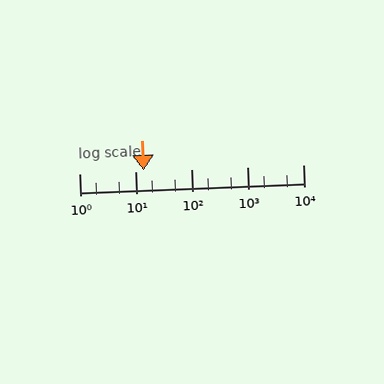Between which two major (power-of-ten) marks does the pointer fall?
The pointer is between 10 and 100.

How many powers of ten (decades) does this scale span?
The scale spans 4 decades, from 1 to 10000.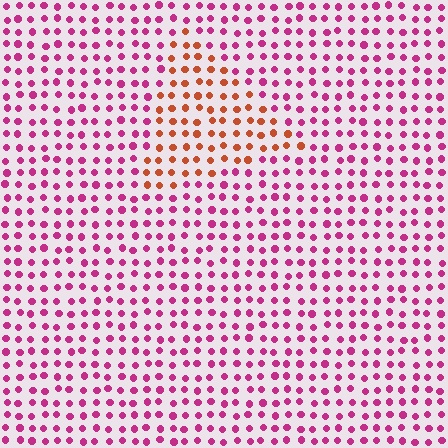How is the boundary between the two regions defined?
The boundary is defined purely by a slight shift in hue (about 51 degrees). Spacing, size, and orientation are identical on both sides.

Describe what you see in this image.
The image is filled with small magenta elements in a uniform arrangement. A triangle-shaped region is visible where the elements are tinted to a slightly different hue, forming a subtle color boundary.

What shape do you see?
I see a triangle.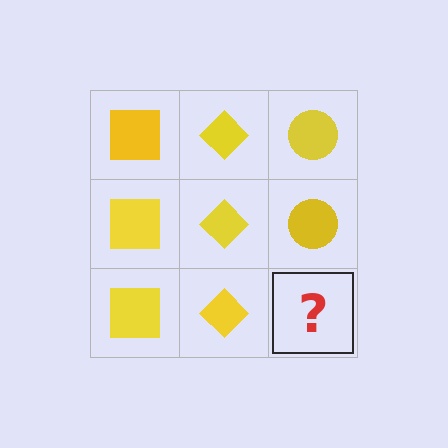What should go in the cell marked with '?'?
The missing cell should contain a yellow circle.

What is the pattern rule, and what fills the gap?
The rule is that each column has a consistent shape. The gap should be filled with a yellow circle.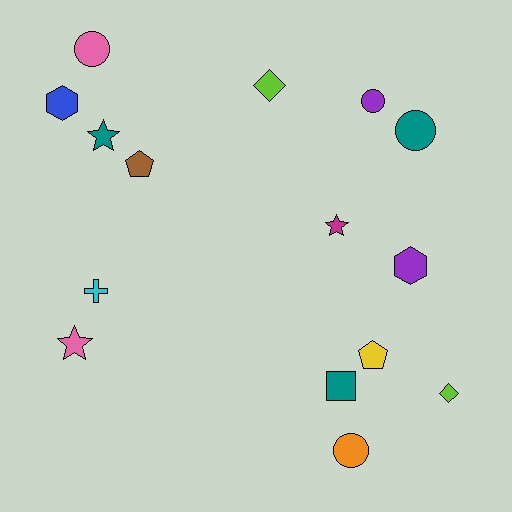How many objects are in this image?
There are 15 objects.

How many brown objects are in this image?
There is 1 brown object.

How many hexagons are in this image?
There are 2 hexagons.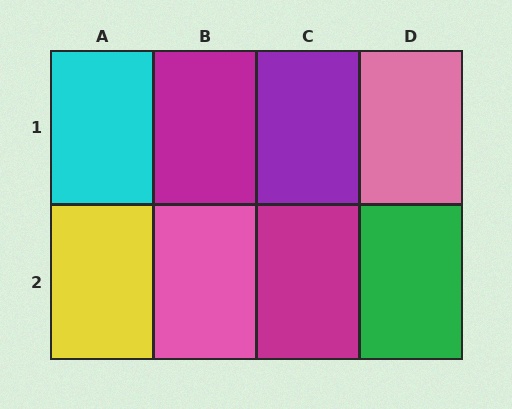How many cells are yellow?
1 cell is yellow.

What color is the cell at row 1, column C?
Purple.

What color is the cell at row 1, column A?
Cyan.